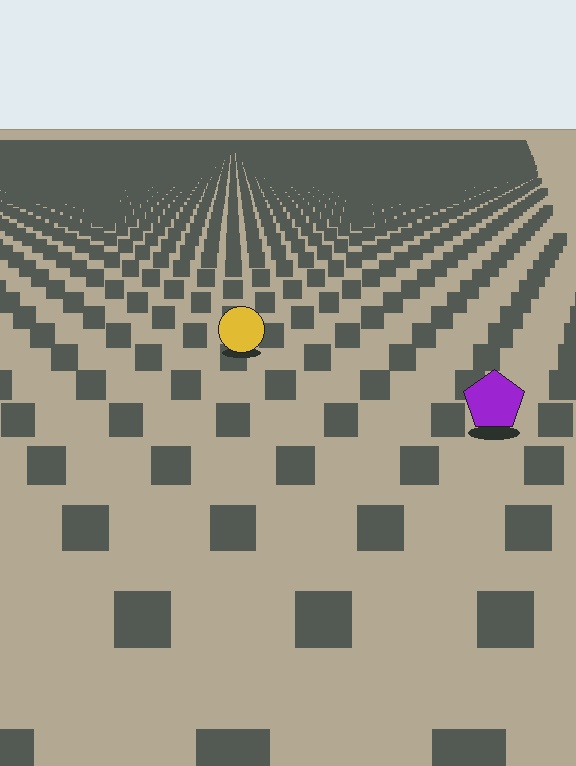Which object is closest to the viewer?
The purple pentagon is closest. The texture marks near it are larger and more spread out.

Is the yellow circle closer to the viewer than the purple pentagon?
No. The purple pentagon is closer — you can tell from the texture gradient: the ground texture is coarser near it.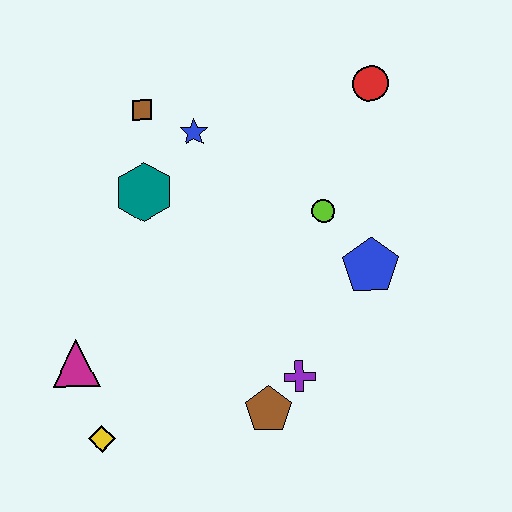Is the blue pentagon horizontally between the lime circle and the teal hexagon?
No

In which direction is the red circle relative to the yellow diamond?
The red circle is above the yellow diamond.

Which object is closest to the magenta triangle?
The yellow diamond is closest to the magenta triangle.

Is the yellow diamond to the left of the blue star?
Yes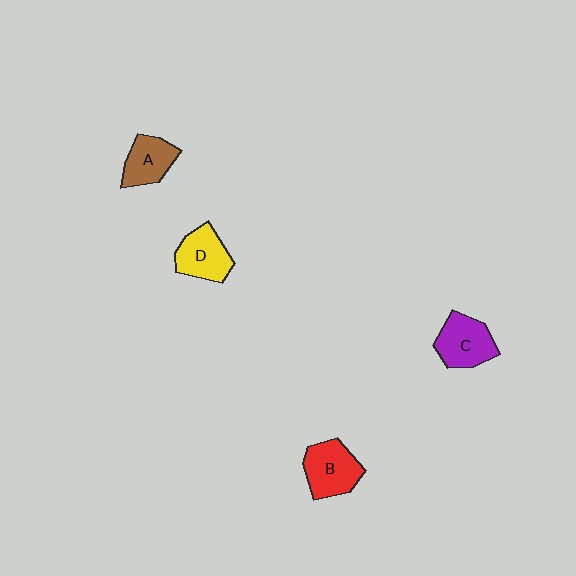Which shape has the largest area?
Shape B (red).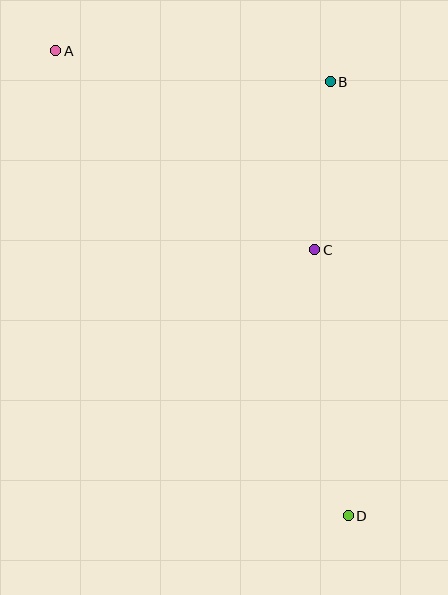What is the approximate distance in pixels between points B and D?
The distance between B and D is approximately 434 pixels.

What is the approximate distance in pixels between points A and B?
The distance between A and B is approximately 276 pixels.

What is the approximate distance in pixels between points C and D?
The distance between C and D is approximately 268 pixels.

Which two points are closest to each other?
Points B and C are closest to each other.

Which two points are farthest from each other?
Points A and D are farthest from each other.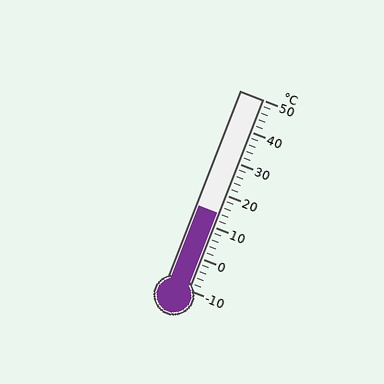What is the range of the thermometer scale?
The thermometer scale ranges from -10°C to 50°C.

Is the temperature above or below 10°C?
The temperature is above 10°C.